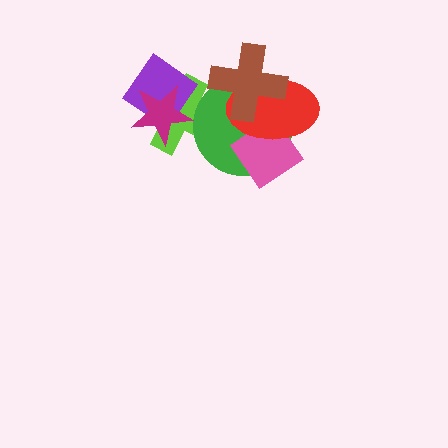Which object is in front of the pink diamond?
The red ellipse is in front of the pink diamond.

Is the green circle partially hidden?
Yes, it is partially covered by another shape.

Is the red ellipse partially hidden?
Yes, it is partially covered by another shape.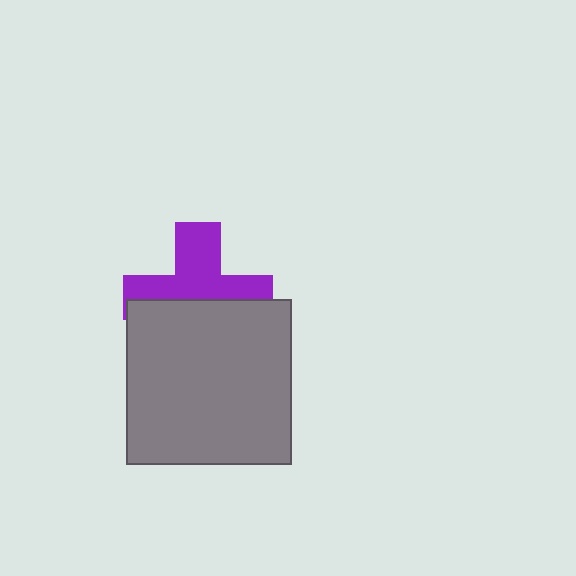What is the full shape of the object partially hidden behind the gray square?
The partially hidden object is a purple cross.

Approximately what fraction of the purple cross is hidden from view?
Roughly 47% of the purple cross is hidden behind the gray square.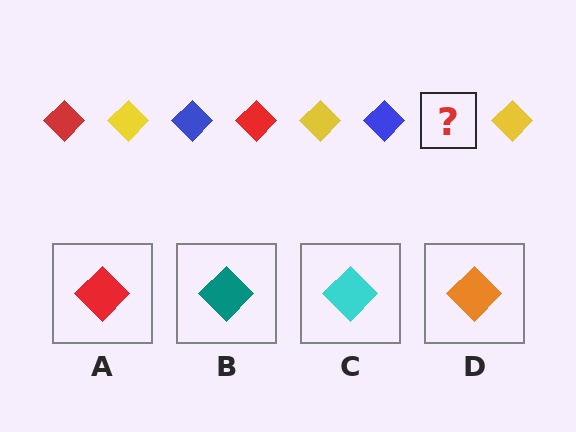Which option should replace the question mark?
Option A.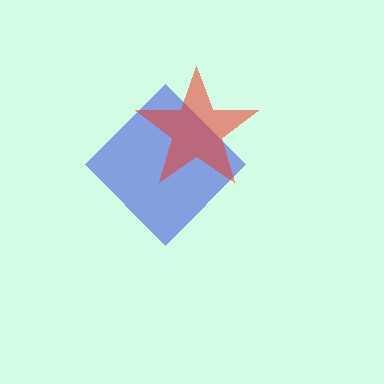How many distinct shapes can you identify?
There are 2 distinct shapes: a blue diamond, a red star.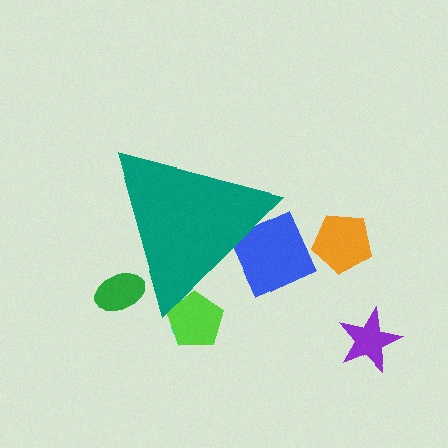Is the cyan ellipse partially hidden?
Yes, the cyan ellipse is partially hidden behind the teal triangle.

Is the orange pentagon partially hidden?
No, the orange pentagon is fully visible.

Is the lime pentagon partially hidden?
Yes, the lime pentagon is partially hidden behind the teal triangle.